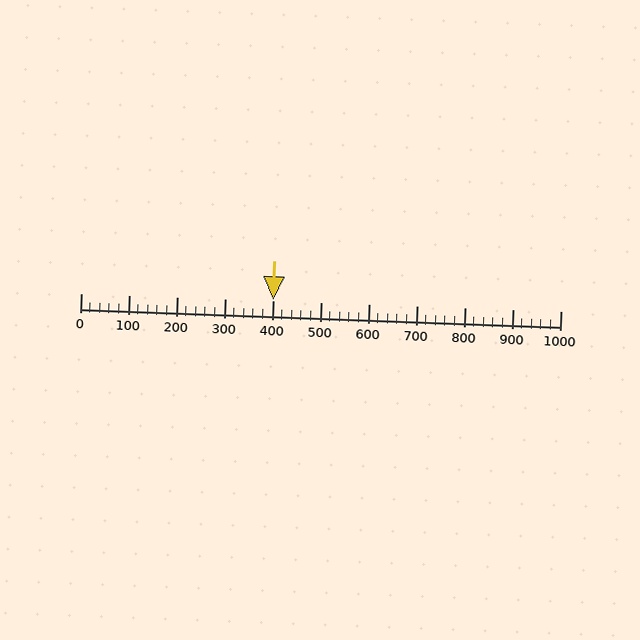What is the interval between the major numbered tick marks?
The major tick marks are spaced 100 units apart.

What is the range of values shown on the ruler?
The ruler shows values from 0 to 1000.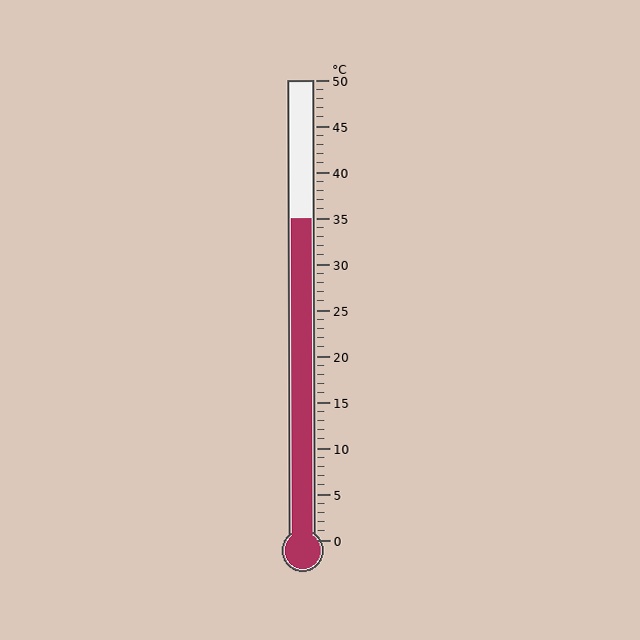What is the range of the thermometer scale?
The thermometer scale ranges from 0°C to 50°C.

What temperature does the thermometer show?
The thermometer shows approximately 35°C.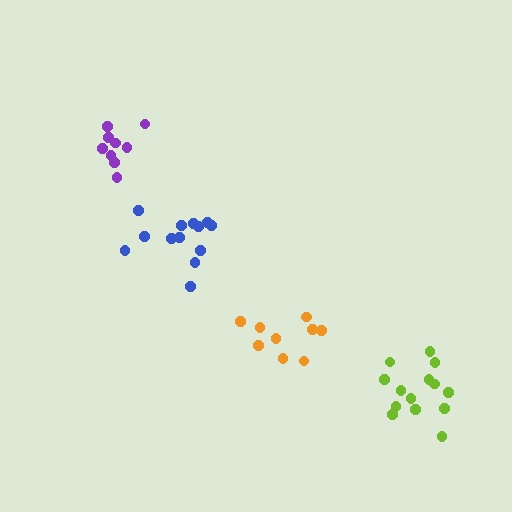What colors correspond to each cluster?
The clusters are colored: purple, orange, lime, blue.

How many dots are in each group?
Group 1: 9 dots, Group 2: 9 dots, Group 3: 14 dots, Group 4: 13 dots (45 total).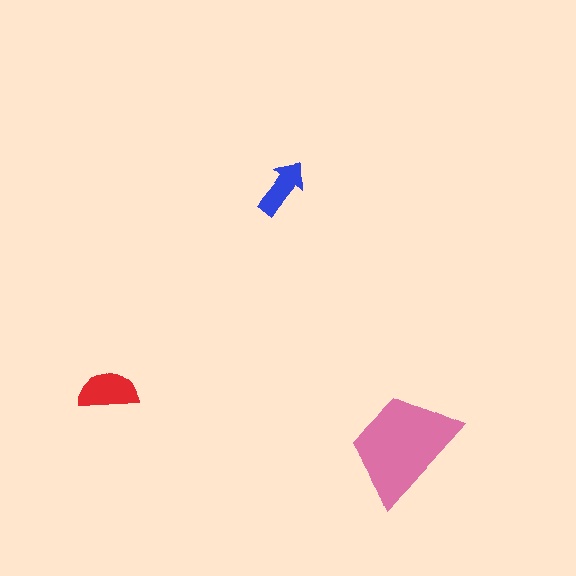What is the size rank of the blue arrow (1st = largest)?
3rd.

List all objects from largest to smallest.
The pink trapezoid, the red semicircle, the blue arrow.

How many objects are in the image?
There are 3 objects in the image.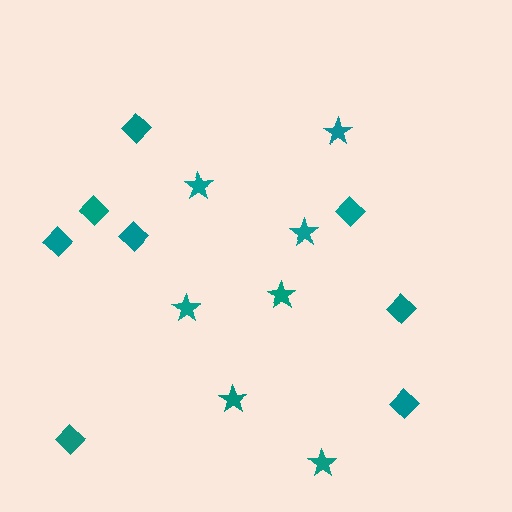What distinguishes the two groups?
There are 2 groups: one group of stars (7) and one group of diamonds (8).